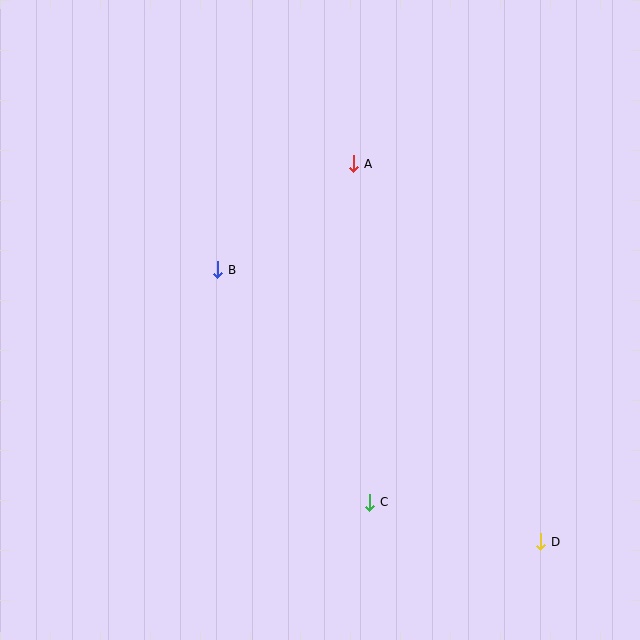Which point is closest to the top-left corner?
Point B is closest to the top-left corner.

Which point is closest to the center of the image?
Point B at (218, 270) is closest to the center.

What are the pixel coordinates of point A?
Point A is at (354, 164).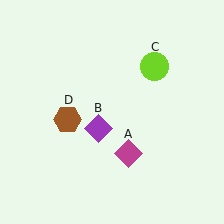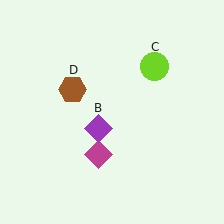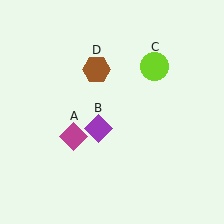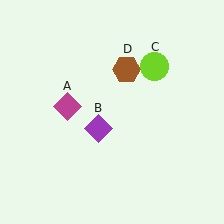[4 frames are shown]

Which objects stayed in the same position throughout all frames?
Purple diamond (object B) and lime circle (object C) remained stationary.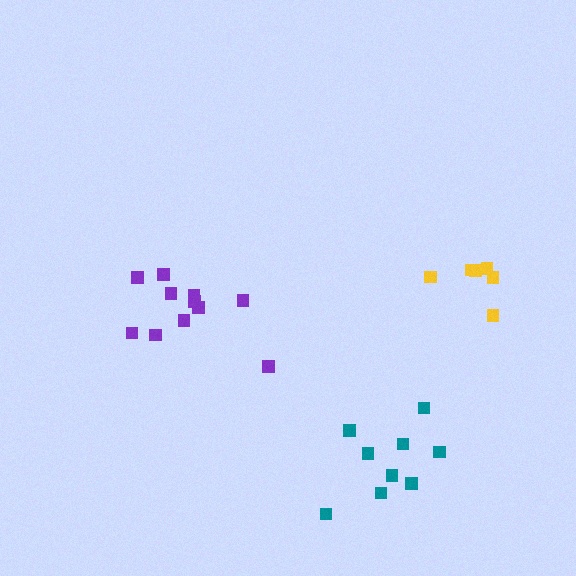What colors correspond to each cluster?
The clusters are colored: purple, teal, yellow.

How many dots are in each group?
Group 1: 11 dots, Group 2: 9 dots, Group 3: 6 dots (26 total).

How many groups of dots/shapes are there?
There are 3 groups.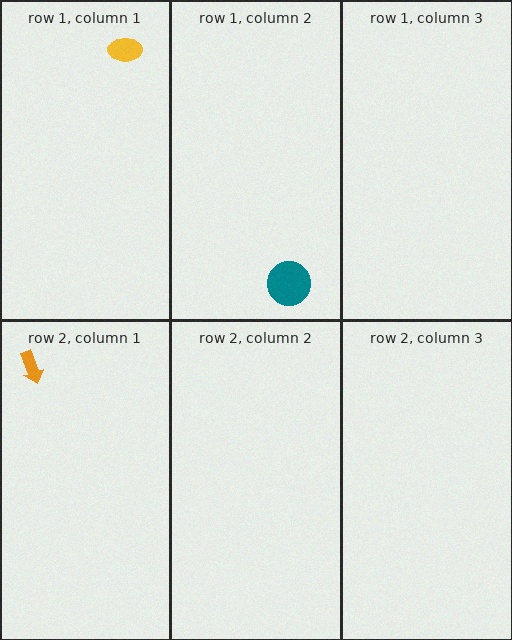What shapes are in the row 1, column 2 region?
The teal circle.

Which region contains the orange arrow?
The row 2, column 1 region.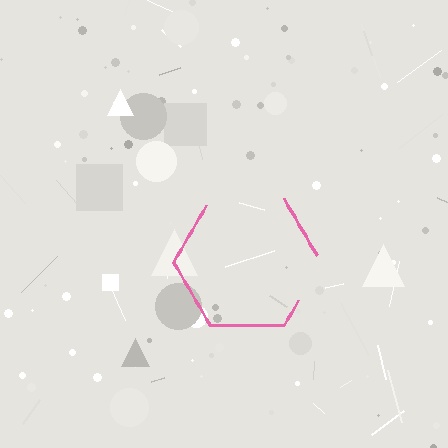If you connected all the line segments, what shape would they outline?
They would outline a hexagon.